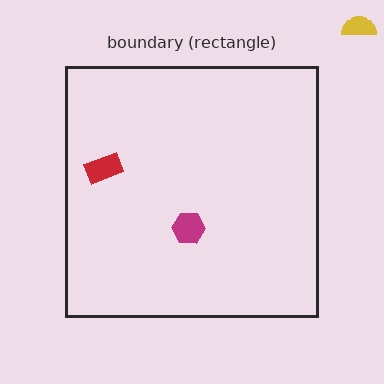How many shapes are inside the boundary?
2 inside, 1 outside.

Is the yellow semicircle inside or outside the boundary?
Outside.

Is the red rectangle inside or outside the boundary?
Inside.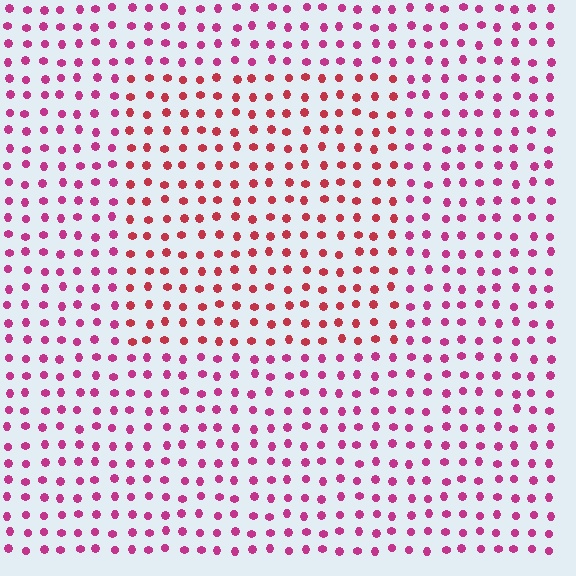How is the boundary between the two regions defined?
The boundary is defined purely by a slight shift in hue (about 30 degrees). Spacing, size, and orientation are identical on both sides.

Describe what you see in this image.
The image is filled with small magenta elements in a uniform arrangement. A rectangle-shaped region is visible where the elements are tinted to a slightly different hue, forming a subtle color boundary.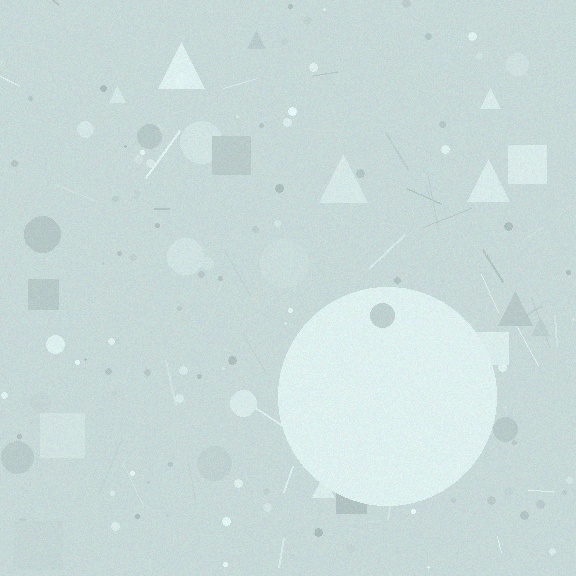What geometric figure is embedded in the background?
A circle is embedded in the background.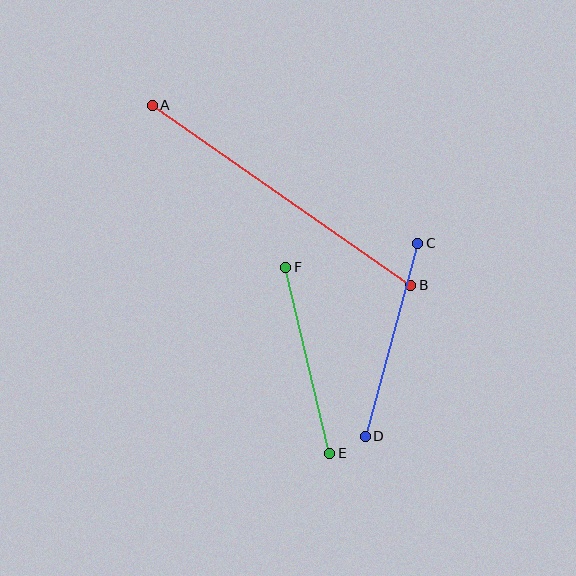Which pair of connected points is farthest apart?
Points A and B are farthest apart.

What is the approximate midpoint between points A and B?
The midpoint is at approximately (282, 195) pixels.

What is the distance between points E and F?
The distance is approximately 191 pixels.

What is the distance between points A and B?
The distance is approximately 315 pixels.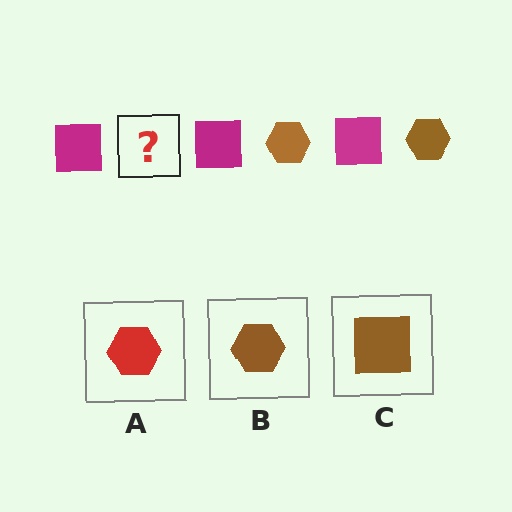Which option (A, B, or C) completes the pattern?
B.